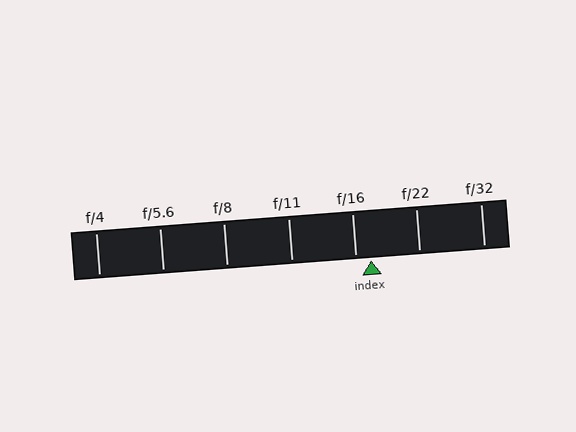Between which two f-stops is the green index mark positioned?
The index mark is between f/16 and f/22.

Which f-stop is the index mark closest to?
The index mark is closest to f/16.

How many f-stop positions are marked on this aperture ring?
There are 7 f-stop positions marked.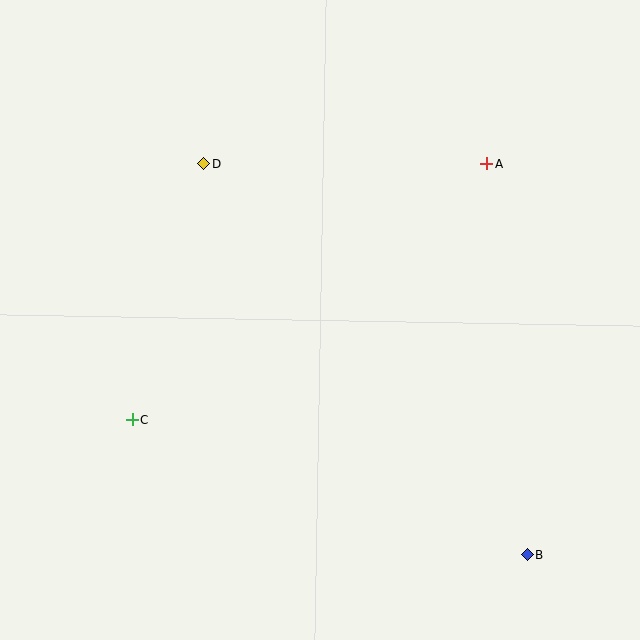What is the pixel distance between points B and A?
The distance between B and A is 393 pixels.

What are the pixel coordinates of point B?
Point B is at (527, 554).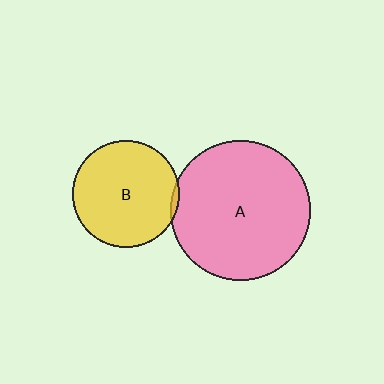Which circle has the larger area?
Circle A (pink).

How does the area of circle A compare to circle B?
Approximately 1.7 times.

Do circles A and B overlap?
Yes.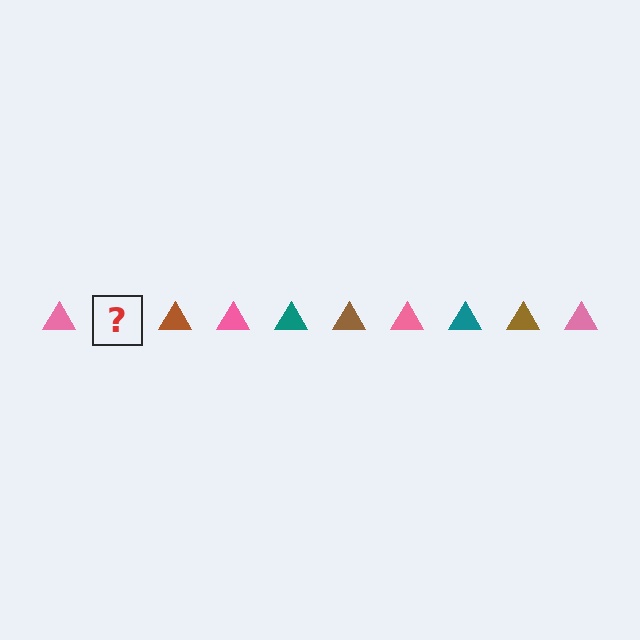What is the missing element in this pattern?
The missing element is a teal triangle.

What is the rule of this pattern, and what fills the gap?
The rule is that the pattern cycles through pink, teal, brown triangles. The gap should be filled with a teal triangle.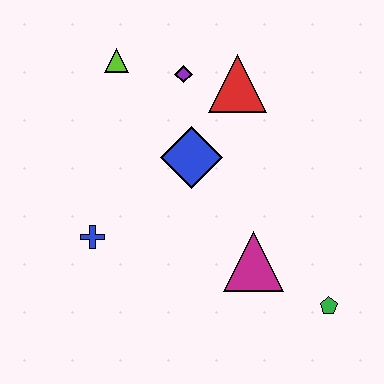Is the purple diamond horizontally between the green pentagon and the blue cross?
Yes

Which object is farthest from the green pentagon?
The lime triangle is farthest from the green pentagon.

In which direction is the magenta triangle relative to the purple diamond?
The magenta triangle is below the purple diamond.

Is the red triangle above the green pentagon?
Yes